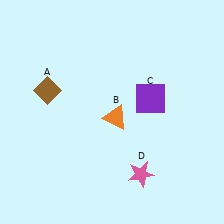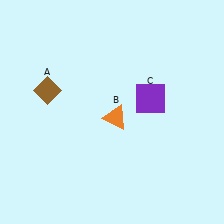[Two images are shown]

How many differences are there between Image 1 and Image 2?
There is 1 difference between the two images.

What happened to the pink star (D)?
The pink star (D) was removed in Image 2. It was in the bottom-right area of Image 1.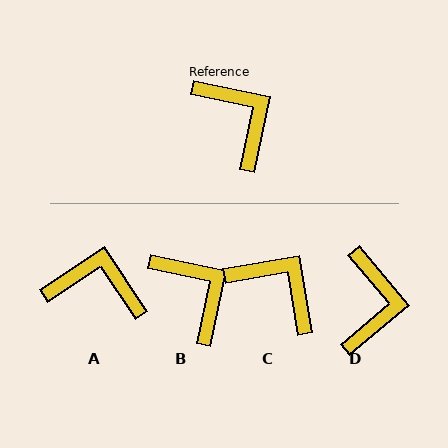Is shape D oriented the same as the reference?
No, it is off by about 38 degrees.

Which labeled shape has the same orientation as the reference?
B.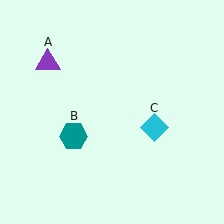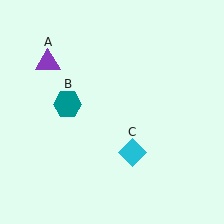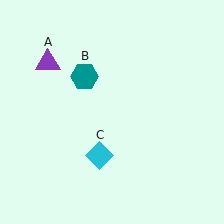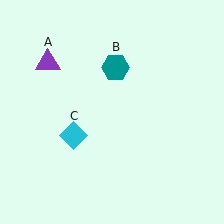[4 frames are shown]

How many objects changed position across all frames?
2 objects changed position: teal hexagon (object B), cyan diamond (object C).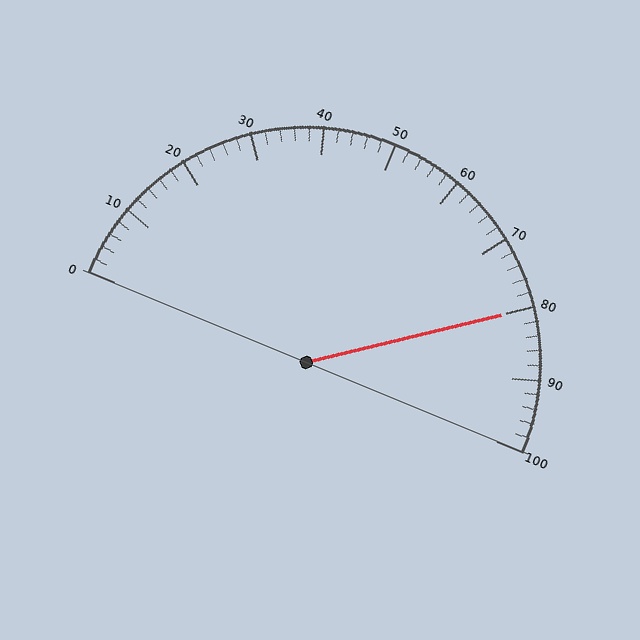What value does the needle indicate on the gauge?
The needle indicates approximately 80.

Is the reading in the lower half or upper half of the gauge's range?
The reading is in the upper half of the range (0 to 100).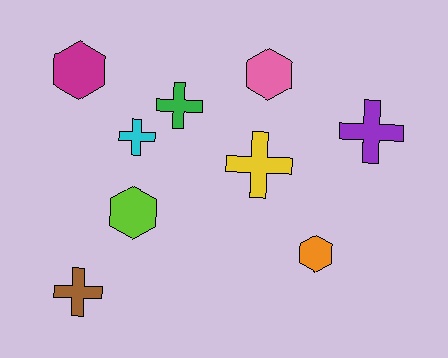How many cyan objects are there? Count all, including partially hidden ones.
There is 1 cyan object.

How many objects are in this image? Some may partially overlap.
There are 9 objects.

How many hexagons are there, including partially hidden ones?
There are 4 hexagons.